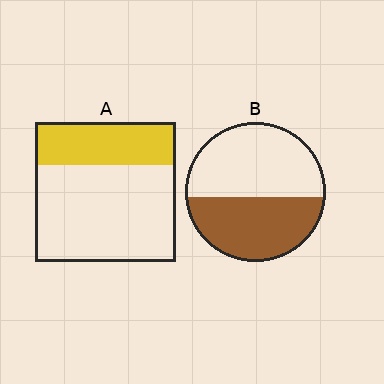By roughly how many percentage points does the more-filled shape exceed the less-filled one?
By roughly 15 percentage points (B over A).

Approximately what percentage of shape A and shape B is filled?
A is approximately 30% and B is approximately 45%.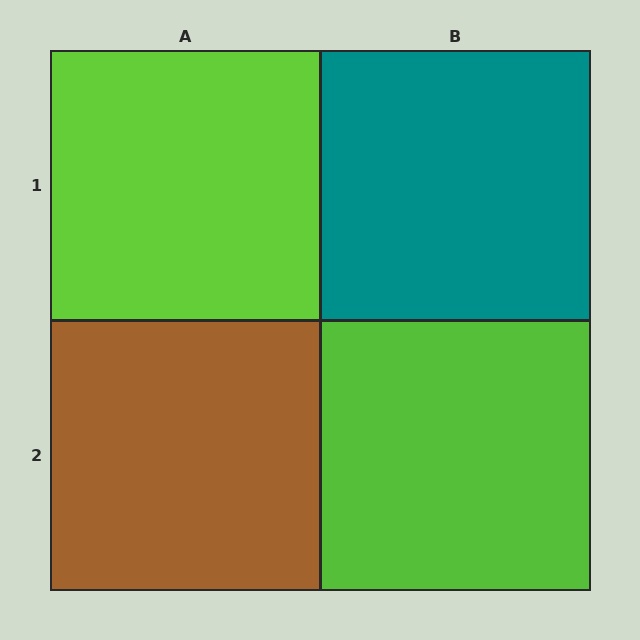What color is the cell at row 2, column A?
Brown.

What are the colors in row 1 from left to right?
Lime, teal.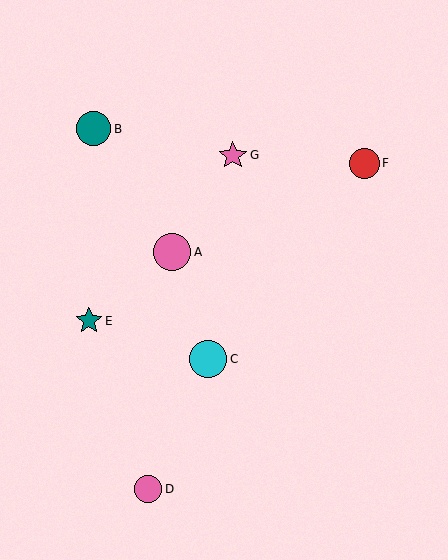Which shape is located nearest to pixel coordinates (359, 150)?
The red circle (labeled F) at (364, 163) is nearest to that location.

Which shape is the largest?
The cyan circle (labeled C) is the largest.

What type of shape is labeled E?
Shape E is a teal star.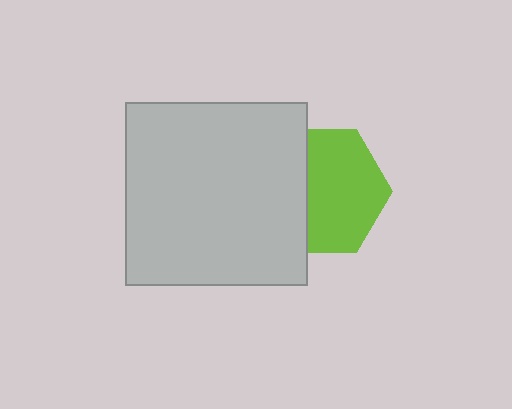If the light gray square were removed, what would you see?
You would see the complete lime hexagon.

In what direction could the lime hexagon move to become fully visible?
The lime hexagon could move right. That would shift it out from behind the light gray square entirely.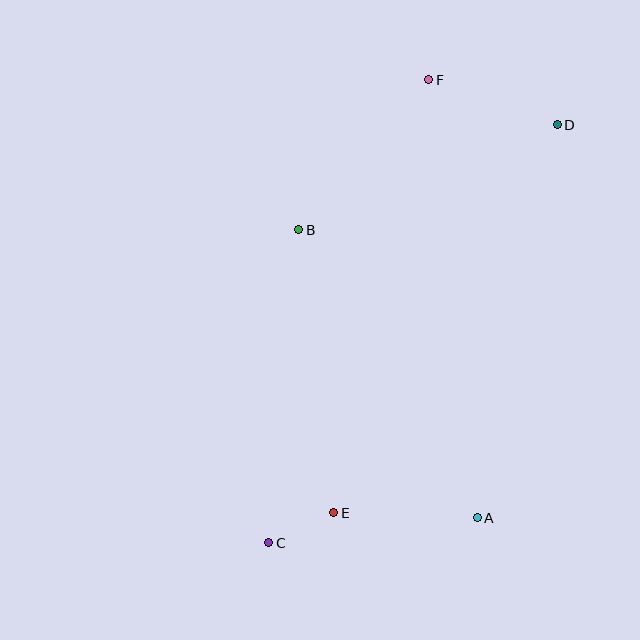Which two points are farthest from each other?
Points C and D are farthest from each other.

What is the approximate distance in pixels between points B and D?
The distance between B and D is approximately 279 pixels.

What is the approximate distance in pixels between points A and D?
The distance between A and D is approximately 401 pixels.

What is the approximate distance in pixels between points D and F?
The distance between D and F is approximately 136 pixels.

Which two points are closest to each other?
Points C and E are closest to each other.